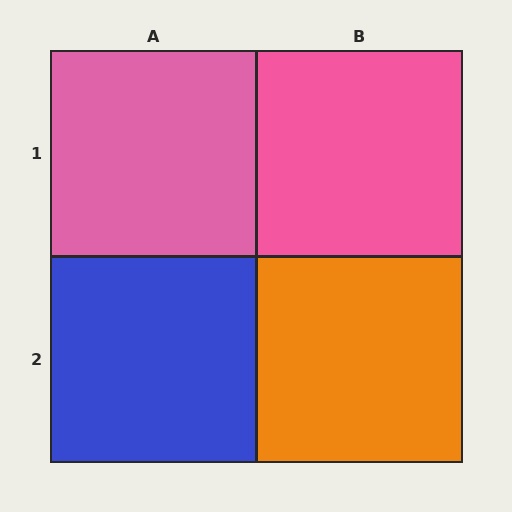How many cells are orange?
1 cell is orange.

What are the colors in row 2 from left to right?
Blue, orange.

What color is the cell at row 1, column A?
Pink.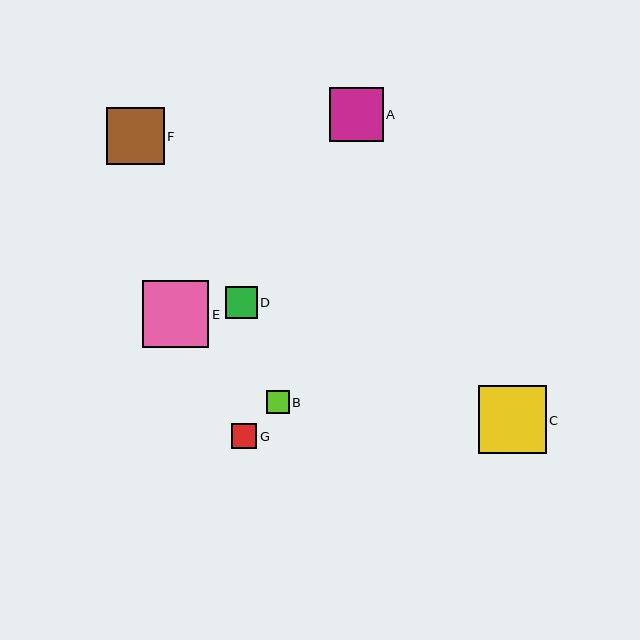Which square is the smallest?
Square B is the smallest with a size of approximately 23 pixels.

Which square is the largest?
Square C is the largest with a size of approximately 68 pixels.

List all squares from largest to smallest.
From largest to smallest: C, E, F, A, D, G, B.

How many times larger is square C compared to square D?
Square C is approximately 2.2 times the size of square D.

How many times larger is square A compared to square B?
Square A is approximately 2.4 times the size of square B.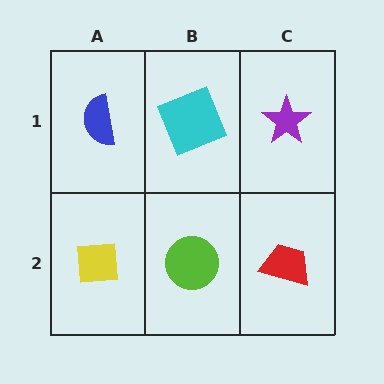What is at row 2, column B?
A lime circle.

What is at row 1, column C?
A purple star.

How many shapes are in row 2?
3 shapes.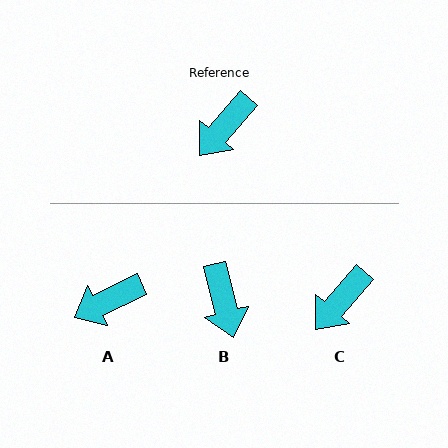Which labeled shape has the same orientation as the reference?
C.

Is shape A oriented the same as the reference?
No, it is off by about 23 degrees.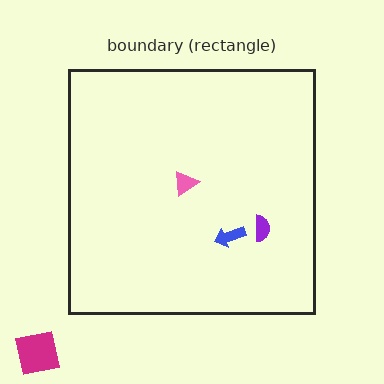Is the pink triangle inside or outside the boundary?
Inside.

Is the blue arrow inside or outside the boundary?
Inside.